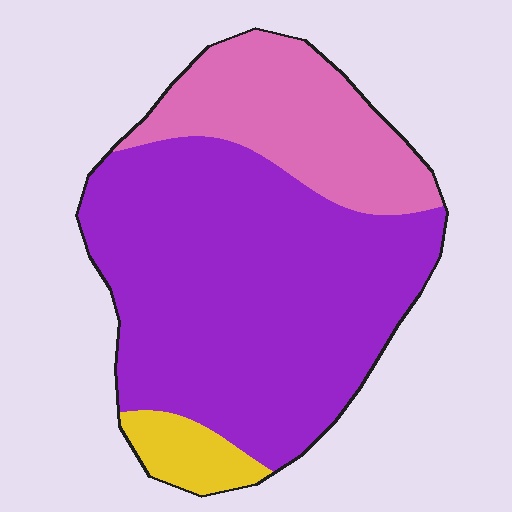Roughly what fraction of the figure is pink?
Pink covers around 25% of the figure.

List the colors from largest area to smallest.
From largest to smallest: purple, pink, yellow.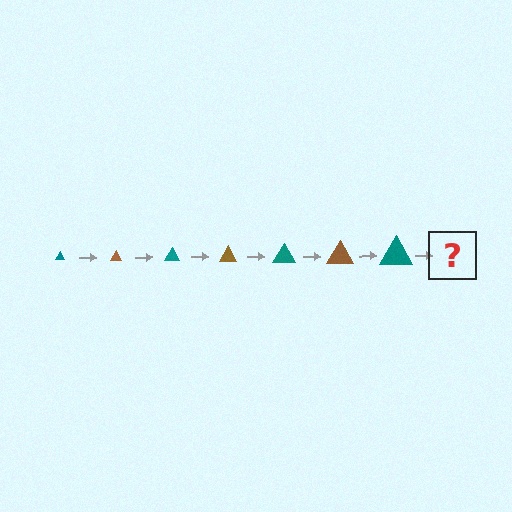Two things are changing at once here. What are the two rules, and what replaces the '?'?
The two rules are that the triangle grows larger each step and the color cycles through teal and brown. The '?' should be a brown triangle, larger than the previous one.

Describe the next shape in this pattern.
It should be a brown triangle, larger than the previous one.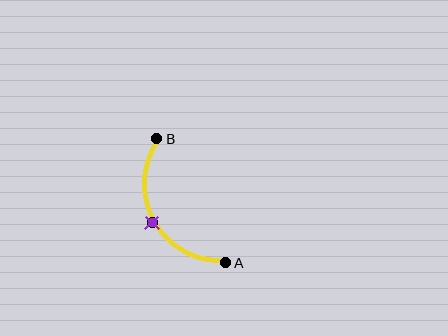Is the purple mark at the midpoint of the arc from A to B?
Yes. The purple mark lies on the arc at equal arc-length from both A and B — it is the arc midpoint.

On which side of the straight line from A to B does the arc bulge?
The arc bulges to the left of the straight line connecting A and B.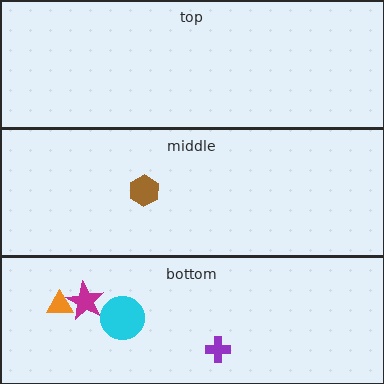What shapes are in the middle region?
The brown hexagon.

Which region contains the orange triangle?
The bottom region.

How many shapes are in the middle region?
1.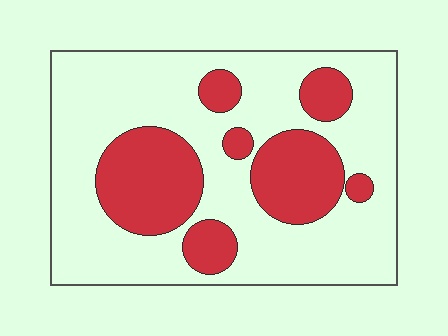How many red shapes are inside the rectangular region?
7.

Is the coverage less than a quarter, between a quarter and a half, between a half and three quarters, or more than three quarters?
Between a quarter and a half.